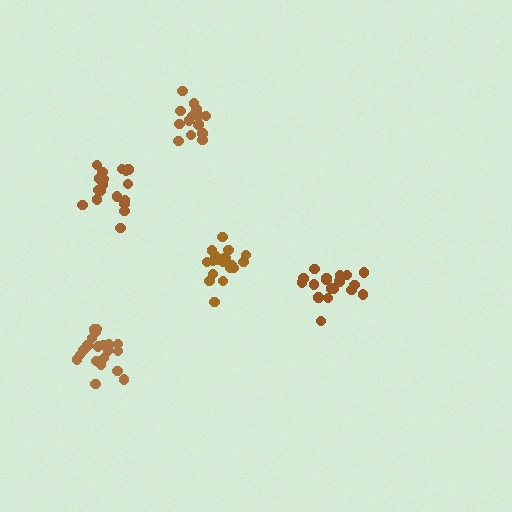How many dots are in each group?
Group 1: 18 dots, Group 2: 18 dots, Group 3: 20 dots, Group 4: 20 dots, Group 5: 16 dots (92 total).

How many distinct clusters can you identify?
There are 5 distinct clusters.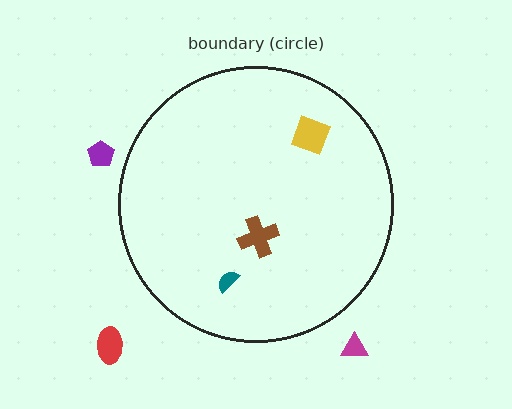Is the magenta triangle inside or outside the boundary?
Outside.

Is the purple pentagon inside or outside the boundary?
Outside.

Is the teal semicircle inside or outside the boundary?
Inside.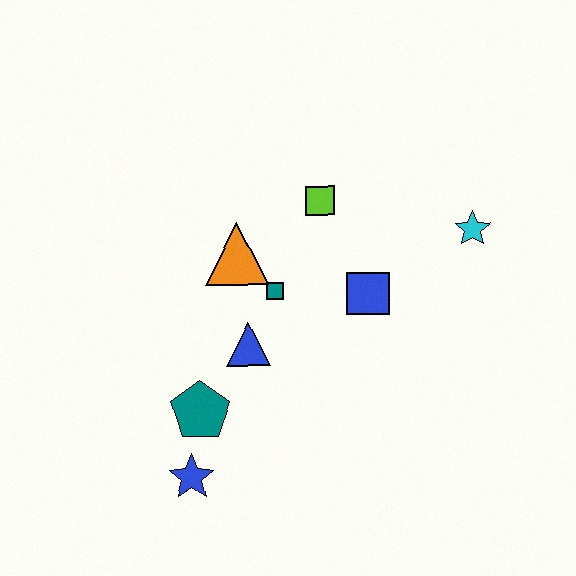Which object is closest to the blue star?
The teal pentagon is closest to the blue star.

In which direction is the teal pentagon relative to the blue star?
The teal pentagon is above the blue star.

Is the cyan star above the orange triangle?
Yes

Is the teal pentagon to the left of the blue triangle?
Yes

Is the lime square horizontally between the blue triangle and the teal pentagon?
No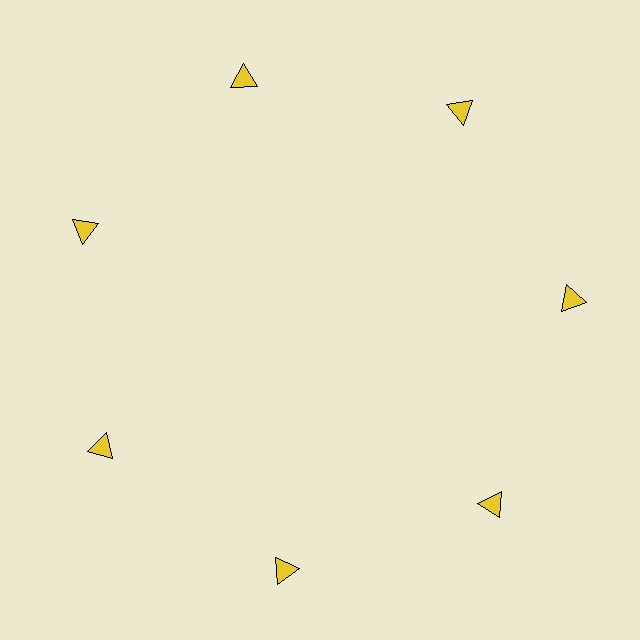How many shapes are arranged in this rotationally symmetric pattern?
There are 7 shapes, arranged in 7 groups of 1.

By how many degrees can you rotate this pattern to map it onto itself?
The pattern maps onto itself every 51 degrees of rotation.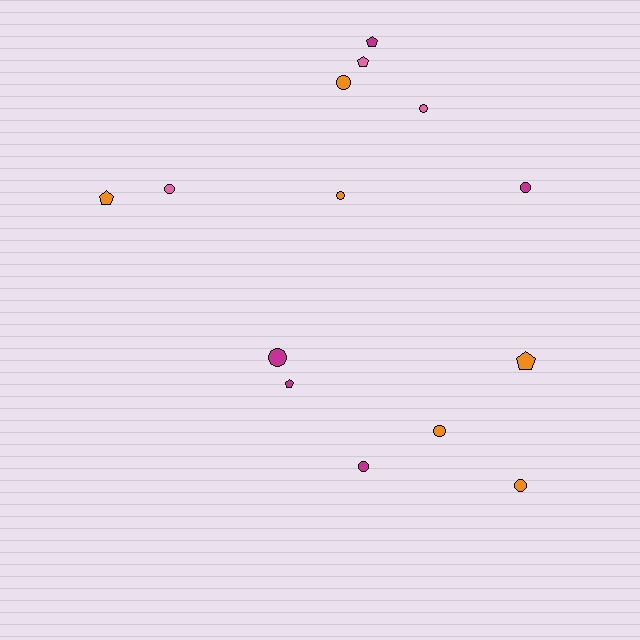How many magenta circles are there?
There are 3 magenta circles.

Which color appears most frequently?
Orange, with 6 objects.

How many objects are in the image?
There are 14 objects.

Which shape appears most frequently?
Circle, with 9 objects.